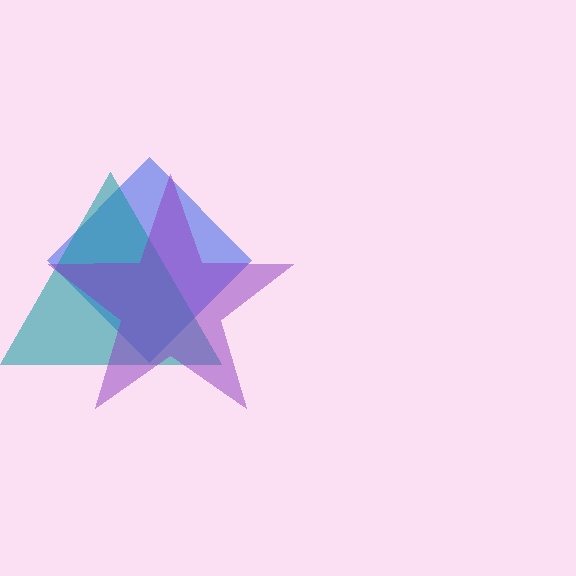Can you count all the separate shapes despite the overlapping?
Yes, there are 3 separate shapes.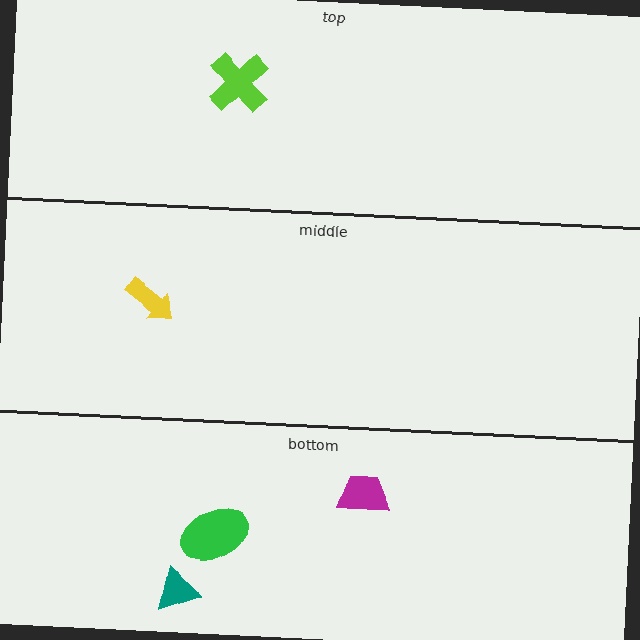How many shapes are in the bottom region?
3.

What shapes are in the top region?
The lime cross.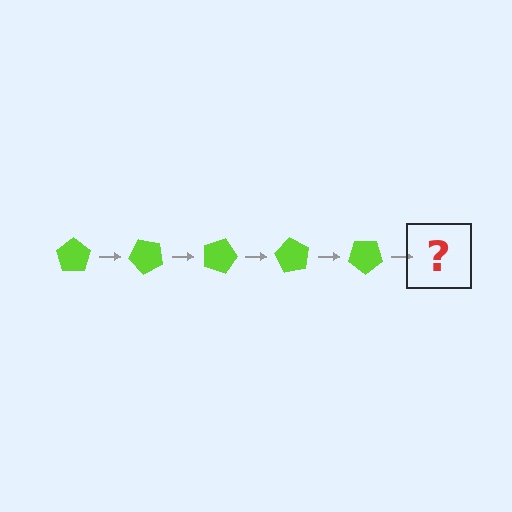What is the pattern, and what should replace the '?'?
The pattern is that the pentagon rotates 45 degrees each step. The '?' should be a lime pentagon rotated 225 degrees.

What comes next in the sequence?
The next element should be a lime pentagon rotated 225 degrees.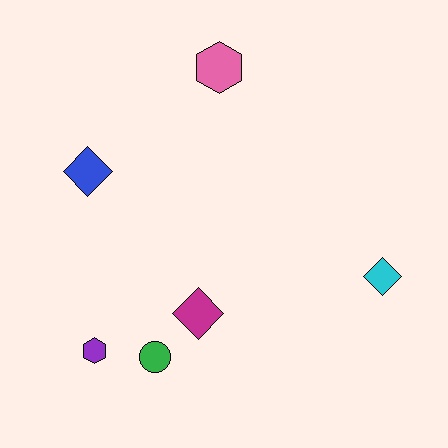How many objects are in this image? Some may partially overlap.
There are 6 objects.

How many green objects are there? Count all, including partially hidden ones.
There is 1 green object.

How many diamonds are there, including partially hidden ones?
There are 3 diamonds.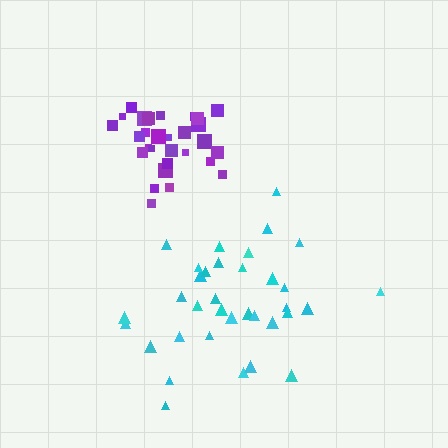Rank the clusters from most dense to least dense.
purple, cyan.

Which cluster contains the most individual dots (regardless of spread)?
Cyan (35).